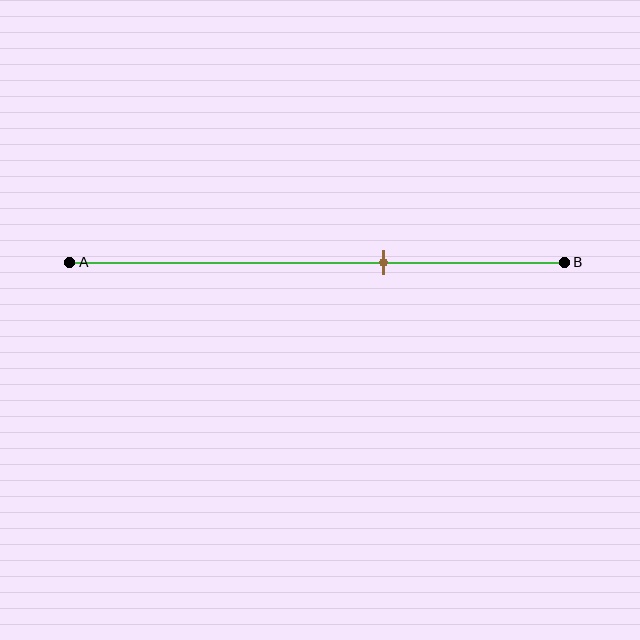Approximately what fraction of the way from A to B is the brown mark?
The brown mark is approximately 65% of the way from A to B.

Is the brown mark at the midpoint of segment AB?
No, the mark is at about 65% from A, not at the 50% midpoint.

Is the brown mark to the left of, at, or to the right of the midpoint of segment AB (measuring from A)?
The brown mark is to the right of the midpoint of segment AB.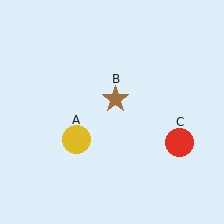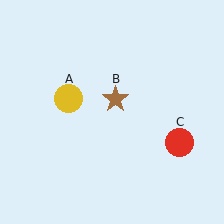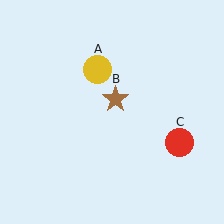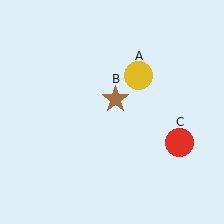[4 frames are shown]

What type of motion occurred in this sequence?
The yellow circle (object A) rotated clockwise around the center of the scene.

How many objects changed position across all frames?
1 object changed position: yellow circle (object A).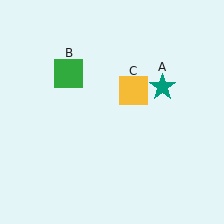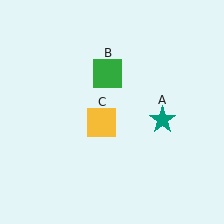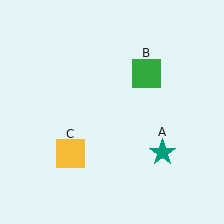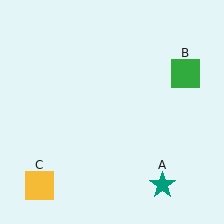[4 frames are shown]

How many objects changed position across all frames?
3 objects changed position: teal star (object A), green square (object B), yellow square (object C).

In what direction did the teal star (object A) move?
The teal star (object A) moved down.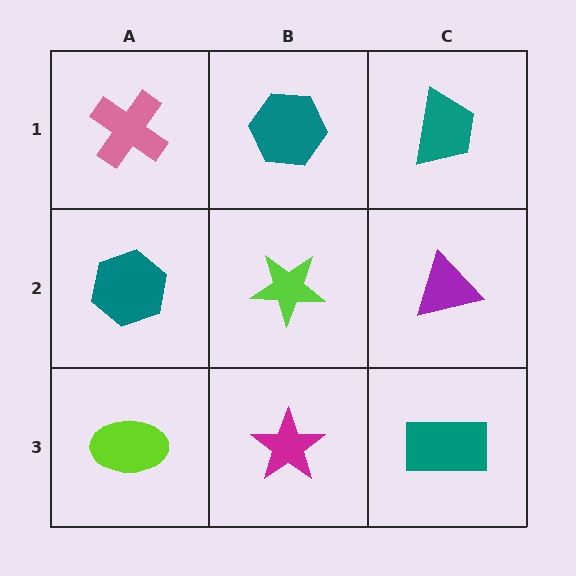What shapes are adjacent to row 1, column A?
A teal hexagon (row 2, column A), a teal hexagon (row 1, column B).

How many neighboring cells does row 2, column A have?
3.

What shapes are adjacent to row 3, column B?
A lime star (row 2, column B), a lime ellipse (row 3, column A), a teal rectangle (row 3, column C).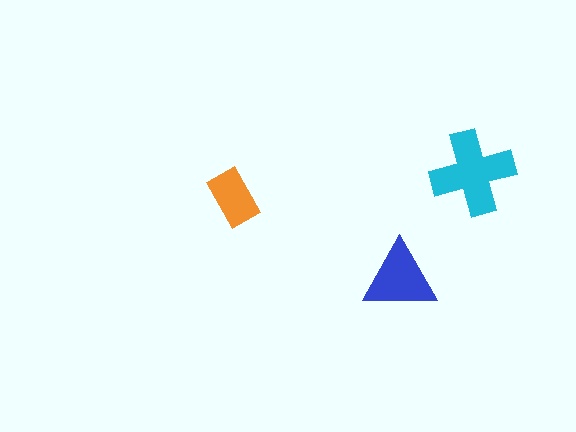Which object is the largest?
The cyan cross.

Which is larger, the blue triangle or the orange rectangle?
The blue triangle.